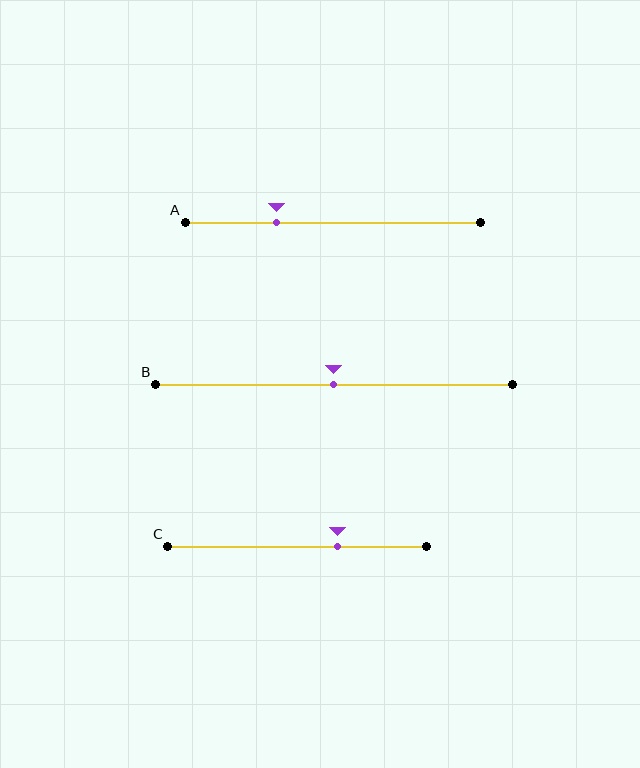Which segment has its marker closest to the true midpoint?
Segment B has its marker closest to the true midpoint.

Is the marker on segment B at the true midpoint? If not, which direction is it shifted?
Yes, the marker on segment B is at the true midpoint.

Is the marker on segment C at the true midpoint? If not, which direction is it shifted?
No, the marker on segment C is shifted to the right by about 16% of the segment length.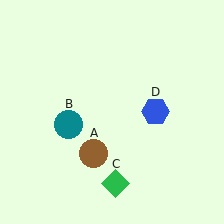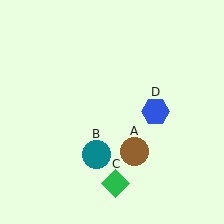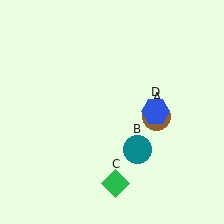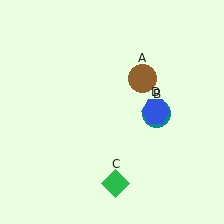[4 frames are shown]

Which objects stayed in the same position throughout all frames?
Green diamond (object C) and blue hexagon (object D) remained stationary.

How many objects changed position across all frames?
2 objects changed position: brown circle (object A), teal circle (object B).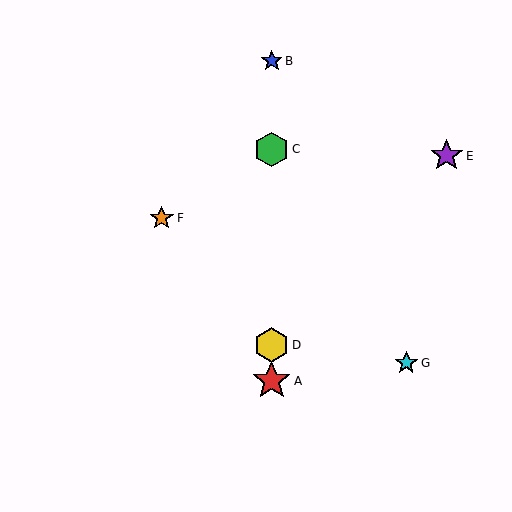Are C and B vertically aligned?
Yes, both are at x≈272.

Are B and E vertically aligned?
No, B is at x≈272 and E is at x≈447.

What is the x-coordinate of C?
Object C is at x≈272.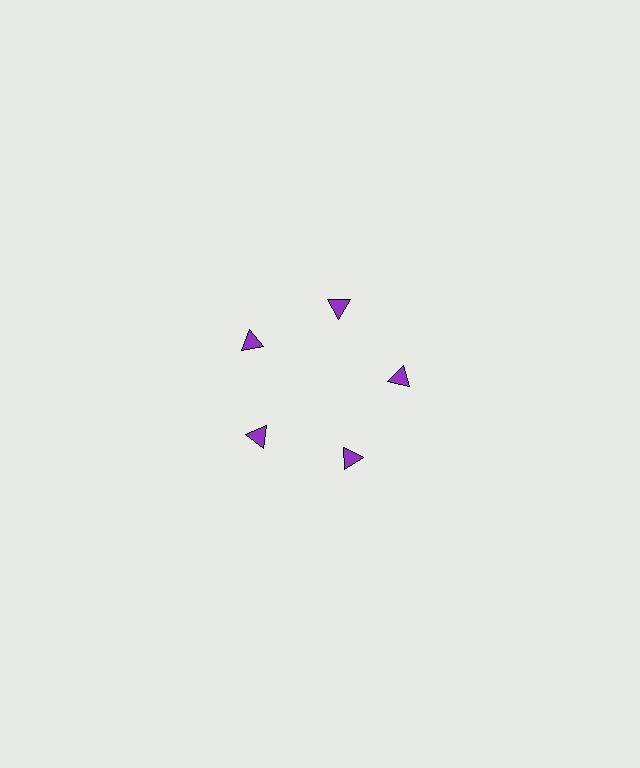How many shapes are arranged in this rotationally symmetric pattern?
There are 5 shapes, arranged in 5 groups of 1.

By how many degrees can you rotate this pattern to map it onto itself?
The pattern maps onto itself every 72 degrees of rotation.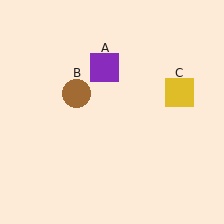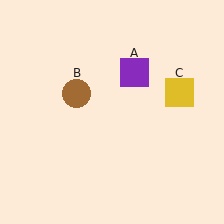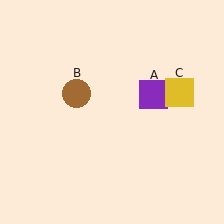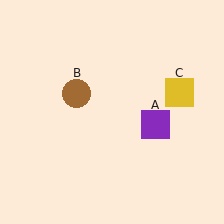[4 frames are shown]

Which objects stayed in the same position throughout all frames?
Brown circle (object B) and yellow square (object C) remained stationary.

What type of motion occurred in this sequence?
The purple square (object A) rotated clockwise around the center of the scene.